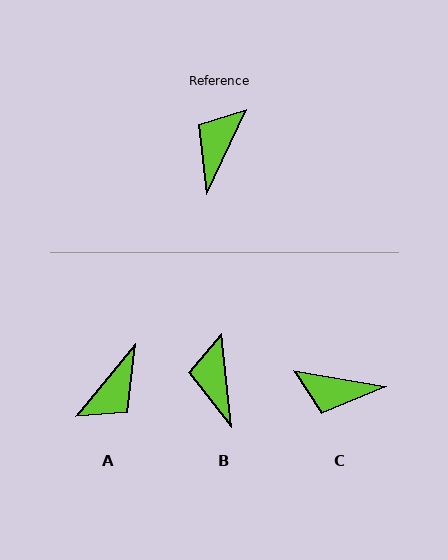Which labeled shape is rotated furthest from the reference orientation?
A, about 167 degrees away.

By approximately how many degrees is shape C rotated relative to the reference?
Approximately 106 degrees counter-clockwise.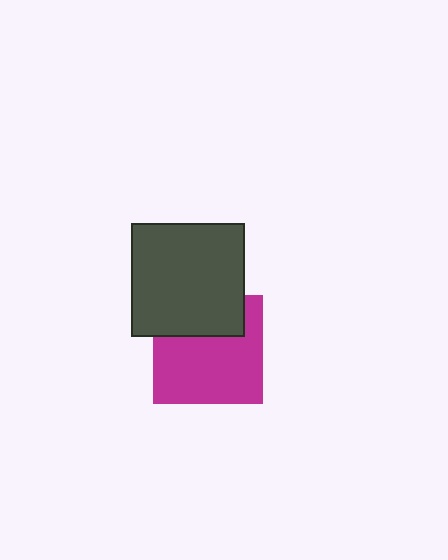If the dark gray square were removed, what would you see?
You would see the complete magenta square.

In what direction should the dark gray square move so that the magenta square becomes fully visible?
The dark gray square should move up. That is the shortest direction to clear the overlap and leave the magenta square fully visible.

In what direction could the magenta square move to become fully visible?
The magenta square could move down. That would shift it out from behind the dark gray square entirely.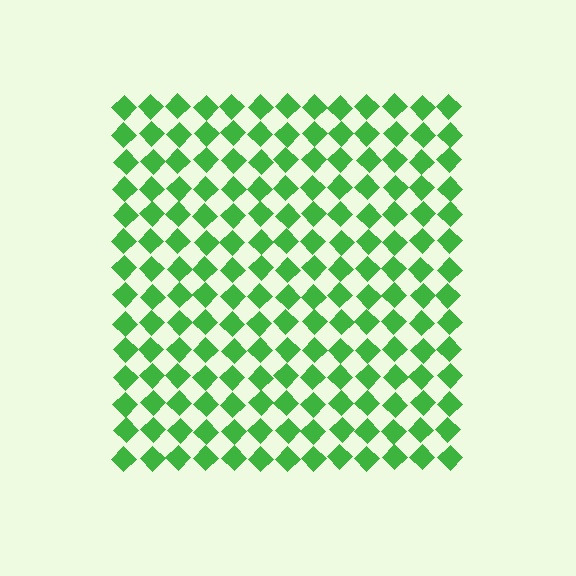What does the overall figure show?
The overall figure shows a square.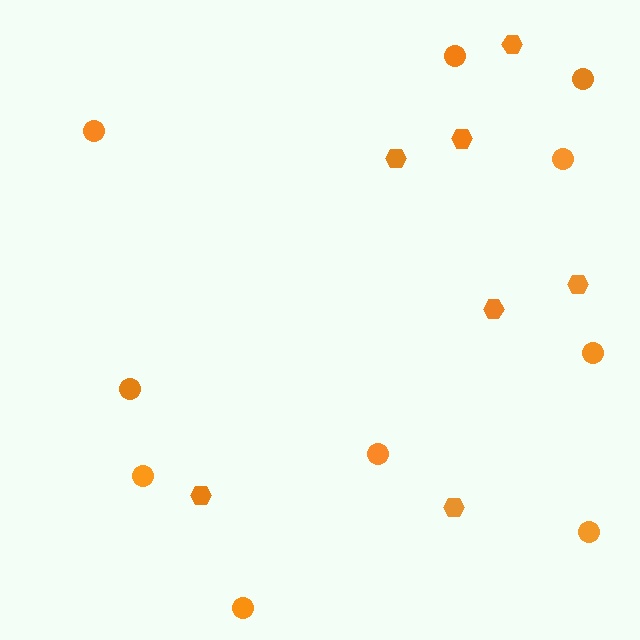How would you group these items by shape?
There are 2 groups: one group of hexagons (7) and one group of circles (10).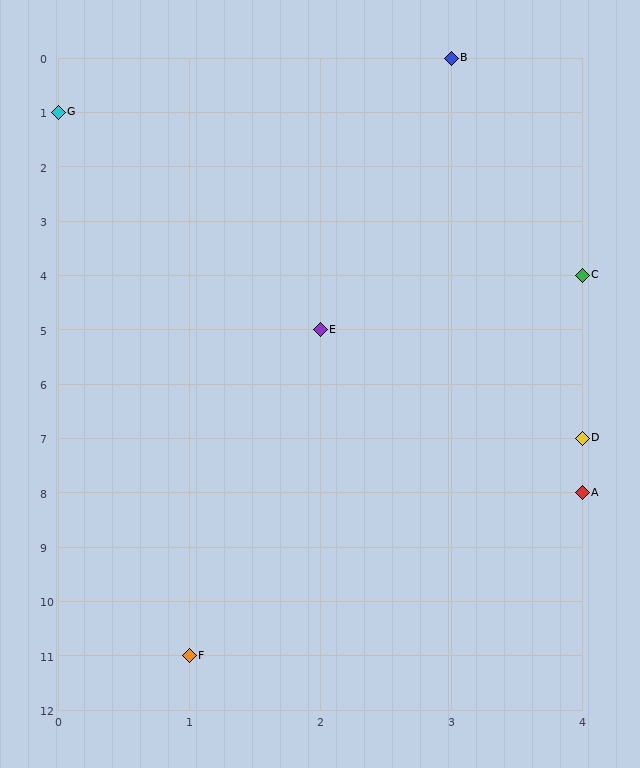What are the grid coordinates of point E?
Point E is at grid coordinates (2, 5).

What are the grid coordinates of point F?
Point F is at grid coordinates (1, 11).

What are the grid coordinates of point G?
Point G is at grid coordinates (0, 1).